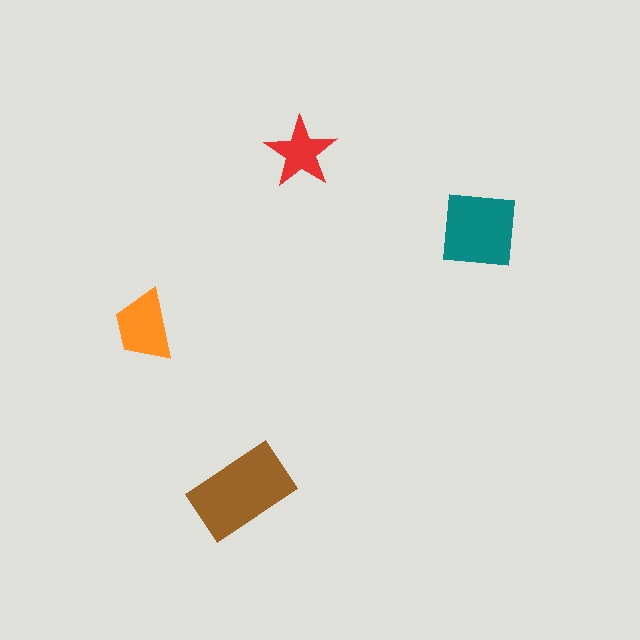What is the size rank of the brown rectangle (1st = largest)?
1st.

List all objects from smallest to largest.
The red star, the orange trapezoid, the teal square, the brown rectangle.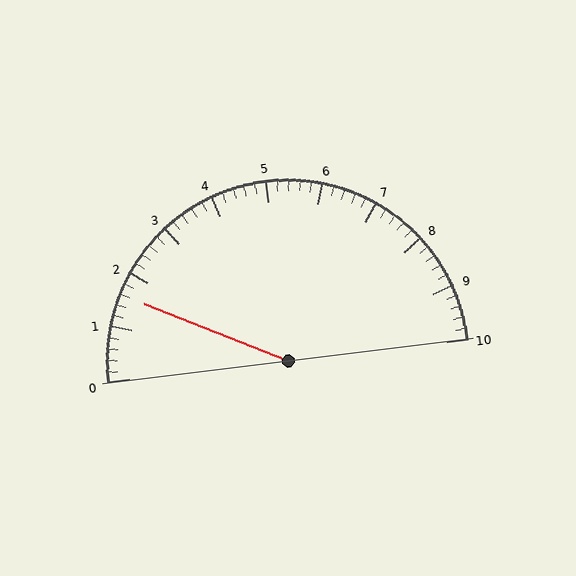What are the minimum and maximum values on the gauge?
The gauge ranges from 0 to 10.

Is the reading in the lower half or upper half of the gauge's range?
The reading is in the lower half of the range (0 to 10).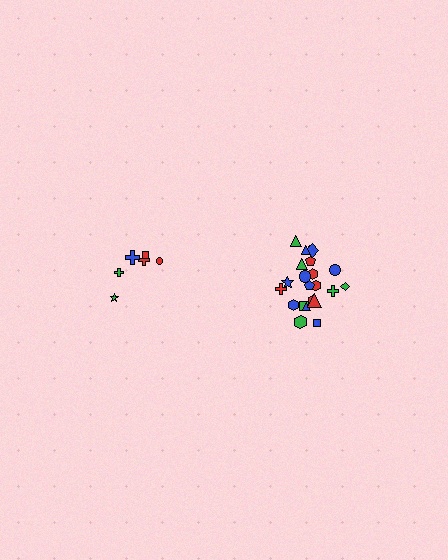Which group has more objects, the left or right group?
The right group.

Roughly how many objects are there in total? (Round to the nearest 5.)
Roughly 30 objects in total.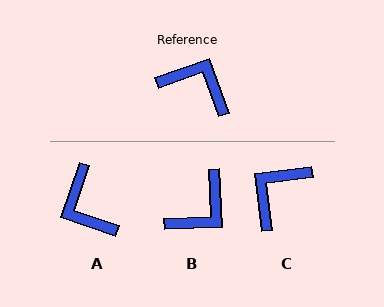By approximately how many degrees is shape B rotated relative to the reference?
Approximately 107 degrees clockwise.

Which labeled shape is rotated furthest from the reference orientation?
A, about 142 degrees away.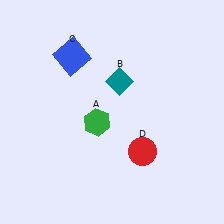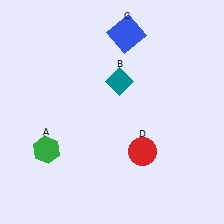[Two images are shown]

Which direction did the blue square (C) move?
The blue square (C) moved right.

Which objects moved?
The objects that moved are: the green hexagon (A), the blue square (C).